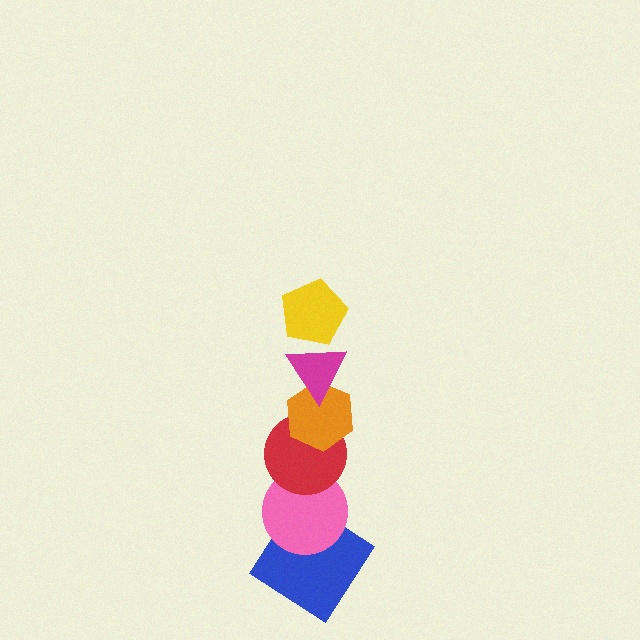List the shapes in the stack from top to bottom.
From top to bottom: the yellow pentagon, the magenta triangle, the orange hexagon, the red circle, the pink circle, the blue diamond.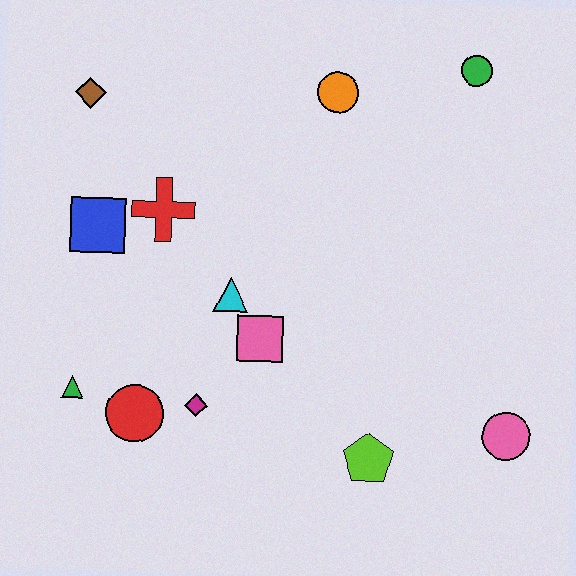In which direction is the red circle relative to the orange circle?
The red circle is below the orange circle.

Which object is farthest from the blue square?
The pink circle is farthest from the blue square.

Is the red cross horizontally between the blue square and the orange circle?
Yes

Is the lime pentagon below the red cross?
Yes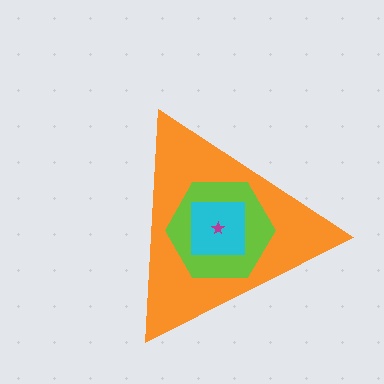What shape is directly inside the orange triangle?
The lime hexagon.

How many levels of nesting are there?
4.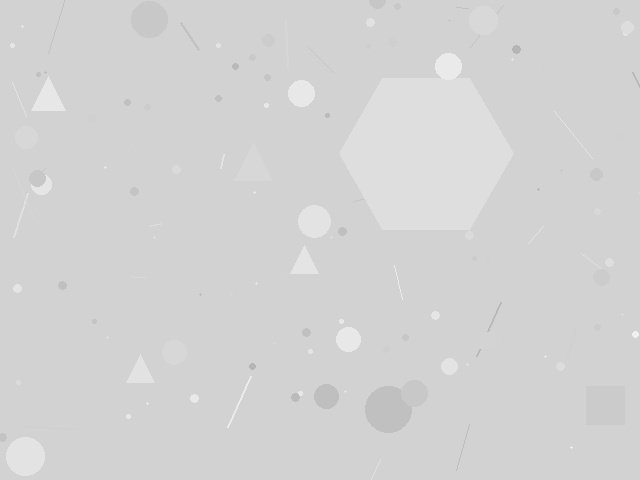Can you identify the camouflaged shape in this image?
The camouflaged shape is a hexagon.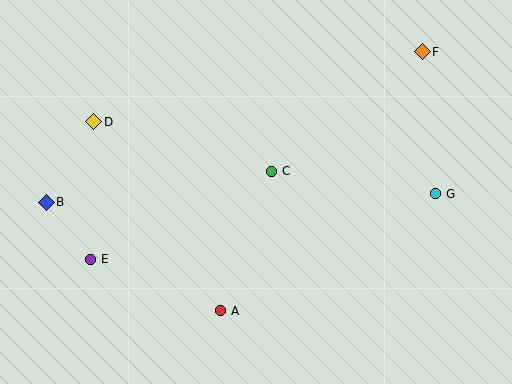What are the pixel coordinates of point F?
Point F is at (422, 52).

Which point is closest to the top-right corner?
Point F is closest to the top-right corner.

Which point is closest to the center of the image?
Point C at (272, 171) is closest to the center.